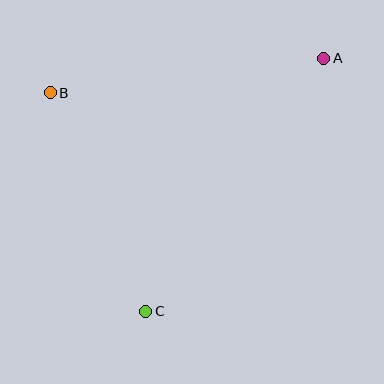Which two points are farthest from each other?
Points A and C are farthest from each other.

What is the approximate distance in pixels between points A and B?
The distance between A and B is approximately 276 pixels.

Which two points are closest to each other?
Points B and C are closest to each other.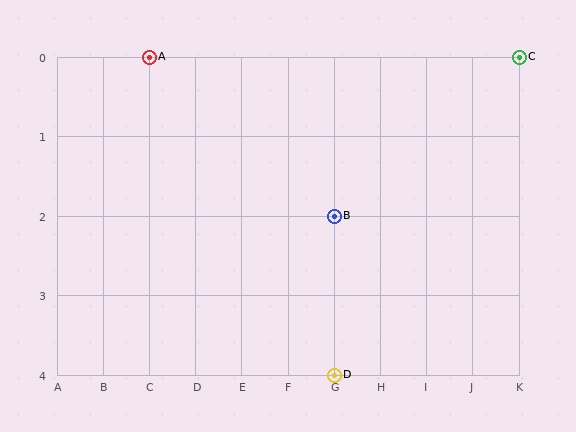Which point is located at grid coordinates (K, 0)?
Point C is at (K, 0).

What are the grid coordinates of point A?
Point A is at grid coordinates (C, 0).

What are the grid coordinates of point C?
Point C is at grid coordinates (K, 0).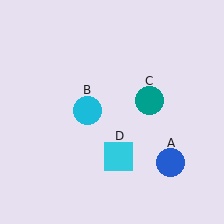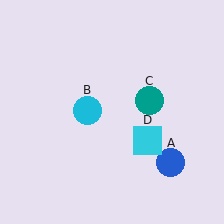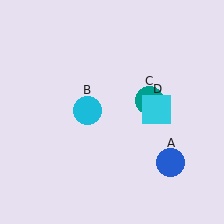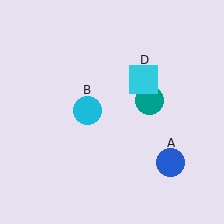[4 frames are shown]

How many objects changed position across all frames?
1 object changed position: cyan square (object D).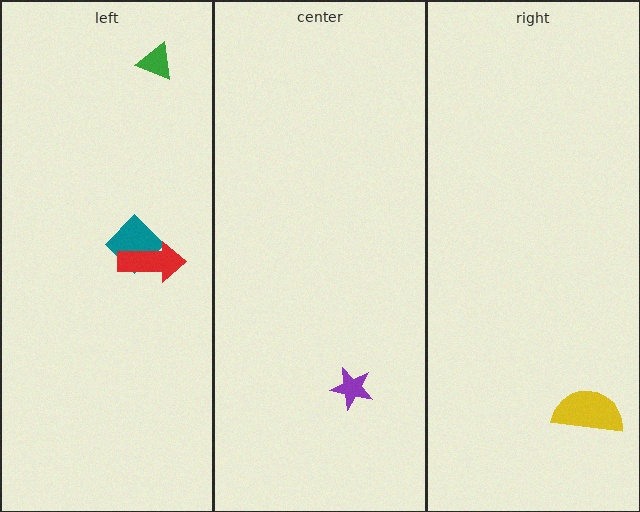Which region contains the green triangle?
The left region.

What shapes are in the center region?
The purple star.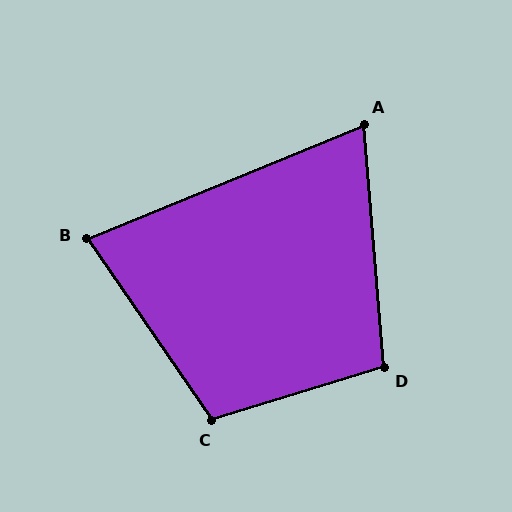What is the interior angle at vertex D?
Approximately 102 degrees (obtuse).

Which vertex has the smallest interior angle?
A, at approximately 73 degrees.